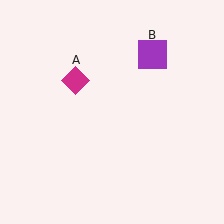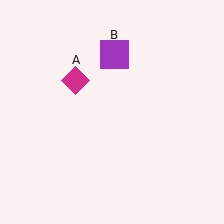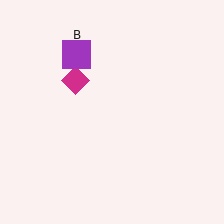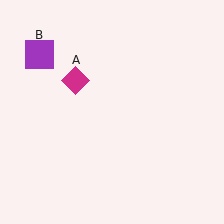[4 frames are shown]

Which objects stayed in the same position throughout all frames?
Magenta diamond (object A) remained stationary.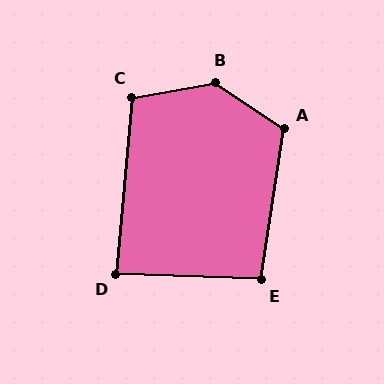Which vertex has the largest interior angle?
B, at approximately 136 degrees.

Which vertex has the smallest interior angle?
D, at approximately 87 degrees.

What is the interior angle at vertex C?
Approximately 105 degrees (obtuse).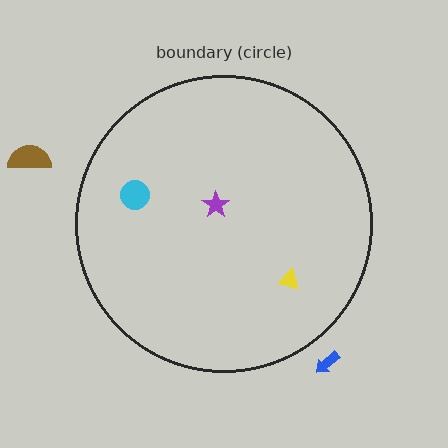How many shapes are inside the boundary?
3 inside, 2 outside.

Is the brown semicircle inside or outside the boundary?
Outside.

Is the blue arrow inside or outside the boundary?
Outside.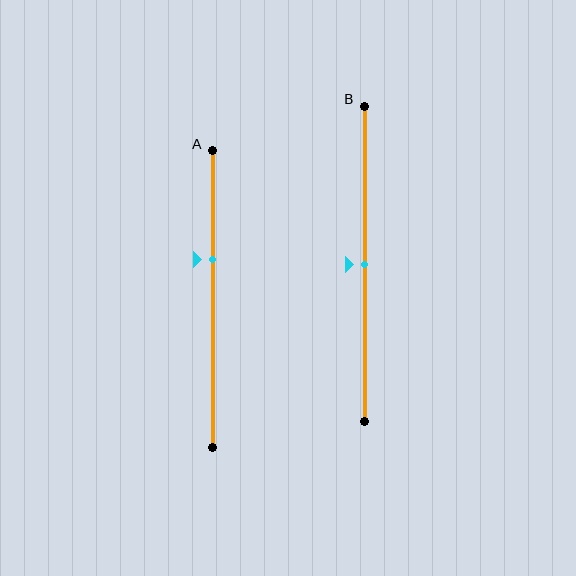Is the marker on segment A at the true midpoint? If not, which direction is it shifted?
No, the marker on segment A is shifted upward by about 13% of the segment length.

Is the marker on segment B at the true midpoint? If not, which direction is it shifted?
Yes, the marker on segment B is at the true midpoint.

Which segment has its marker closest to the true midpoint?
Segment B has its marker closest to the true midpoint.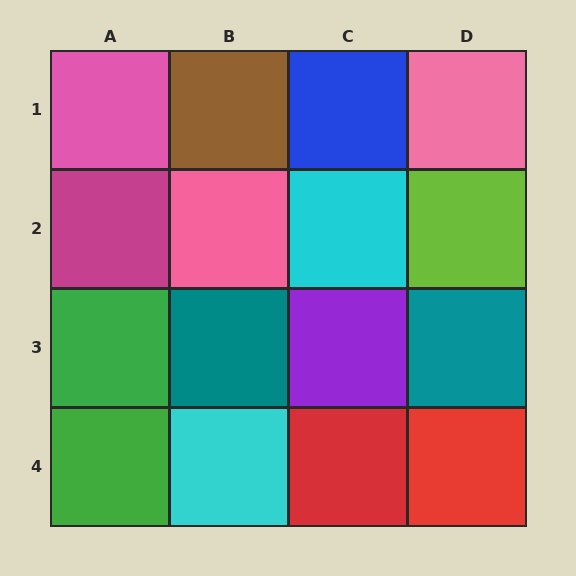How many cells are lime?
1 cell is lime.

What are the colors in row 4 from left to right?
Green, cyan, red, red.